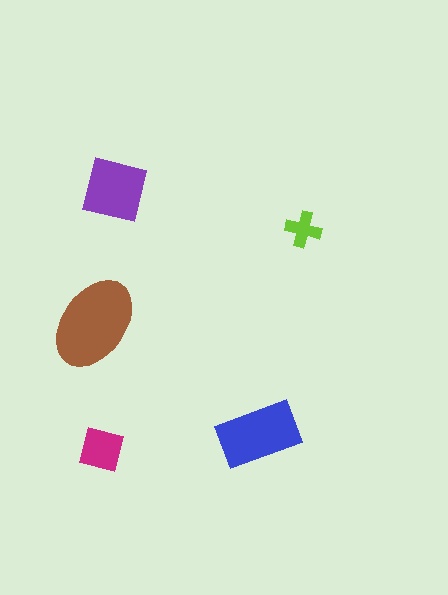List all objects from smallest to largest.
The lime cross, the magenta square, the purple square, the blue rectangle, the brown ellipse.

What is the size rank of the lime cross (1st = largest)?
5th.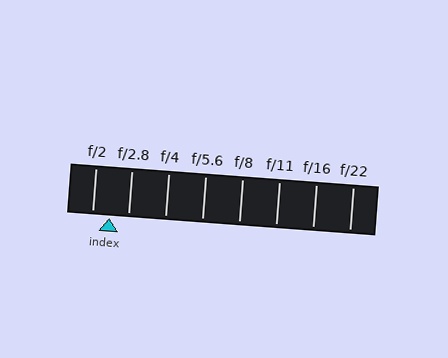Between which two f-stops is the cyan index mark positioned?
The index mark is between f/2 and f/2.8.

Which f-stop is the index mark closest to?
The index mark is closest to f/2.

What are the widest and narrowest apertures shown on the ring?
The widest aperture shown is f/2 and the narrowest is f/22.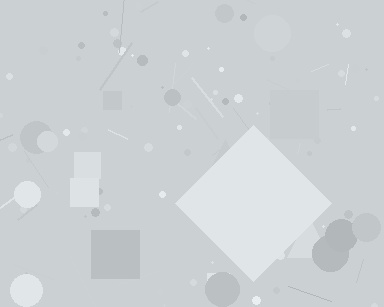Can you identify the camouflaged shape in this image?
The camouflaged shape is a diamond.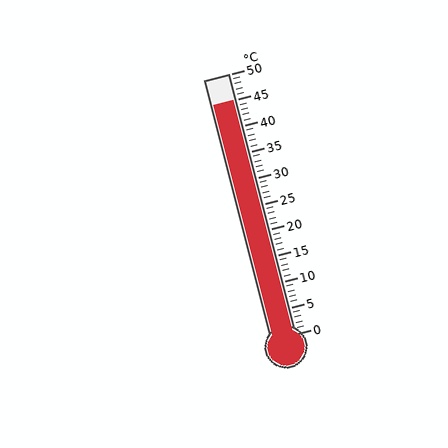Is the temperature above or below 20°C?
The temperature is above 20°C.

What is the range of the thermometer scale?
The thermometer scale ranges from 0°C to 50°C.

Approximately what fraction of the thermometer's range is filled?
The thermometer is filled to approximately 90% of its range.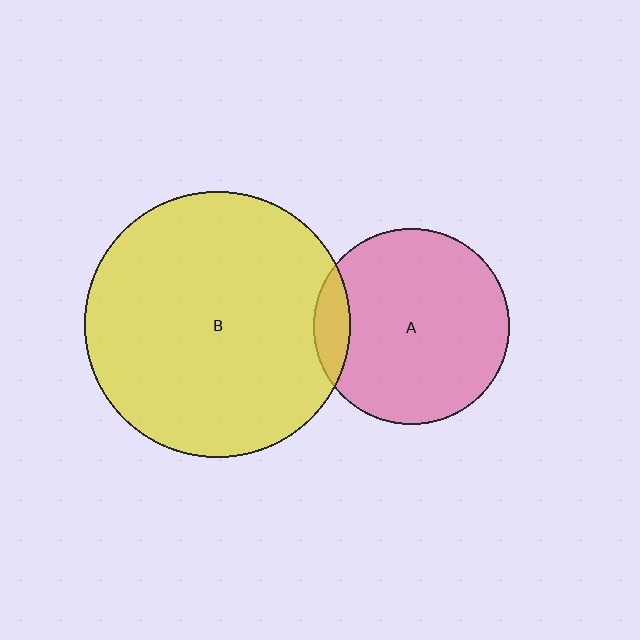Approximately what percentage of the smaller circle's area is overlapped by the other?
Approximately 10%.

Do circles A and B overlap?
Yes.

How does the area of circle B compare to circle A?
Approximately 1.8 times.